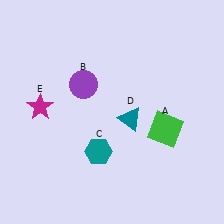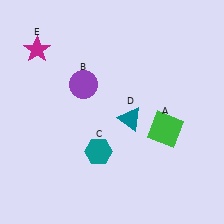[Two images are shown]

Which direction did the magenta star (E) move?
The magenta star (E) moved up.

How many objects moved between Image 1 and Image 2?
1 object moved between the two images.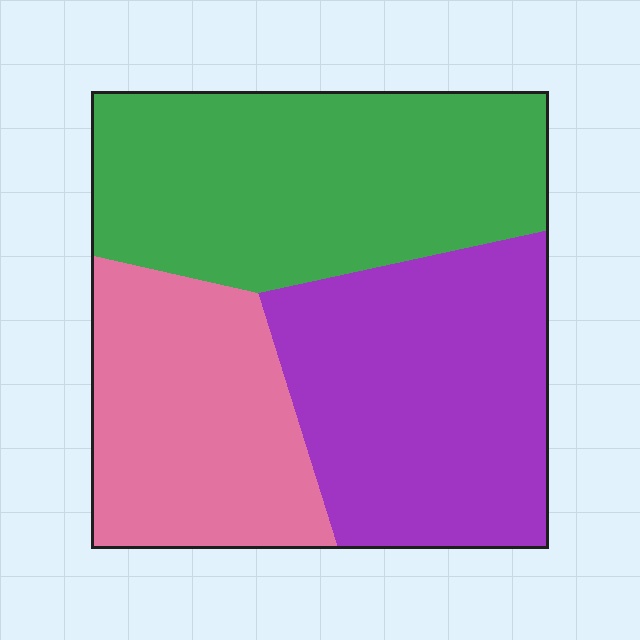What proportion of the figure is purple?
Purple covers about 35% of the figure.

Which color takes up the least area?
Pink, at roughly 25%.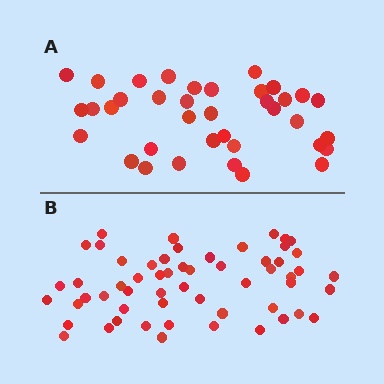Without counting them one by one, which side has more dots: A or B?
Region B (the bottom region) has more dots.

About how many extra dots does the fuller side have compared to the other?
Region B has approximately 20 more dots than region A.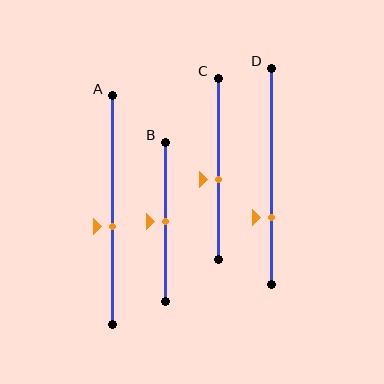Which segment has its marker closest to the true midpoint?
Segment B has its marker closest to the true midpoint.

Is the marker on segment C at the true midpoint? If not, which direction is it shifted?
No, the marker on segment C is shifted downward by about 6% of the segment length.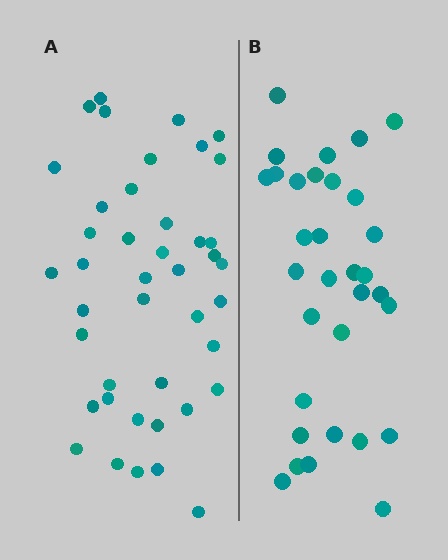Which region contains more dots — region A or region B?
Region A (the left region) has more dots.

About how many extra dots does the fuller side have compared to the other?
Region A has roughly 10 or so more dots than region B.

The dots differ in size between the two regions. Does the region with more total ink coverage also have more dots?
No. Region B has more total ink coverage because its dots are larger, but region A actually contains more individual dots. Total area can be misleading — the number of items is what matters here.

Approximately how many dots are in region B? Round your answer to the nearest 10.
About 30 dots. (The exact count is 32, which rounds to 30.)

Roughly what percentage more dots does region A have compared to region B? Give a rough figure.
About 30% more.